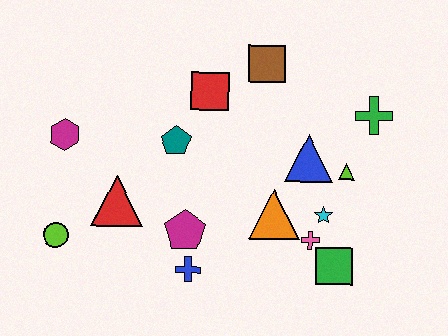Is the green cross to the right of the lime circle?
Yes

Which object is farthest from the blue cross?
The green cross is farthest from the blue cross.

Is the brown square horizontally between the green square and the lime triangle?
No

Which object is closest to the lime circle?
The red triangle is closest to the lime circle.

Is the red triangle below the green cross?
Yes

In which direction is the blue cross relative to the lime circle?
The blue cross is to the right of the lime circle.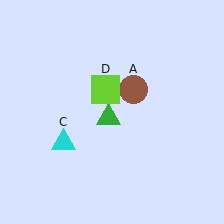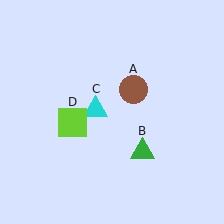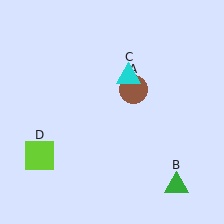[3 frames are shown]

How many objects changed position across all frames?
3 objects changed position: green triangle (object B), cyan triangle (object C), lime square (object D).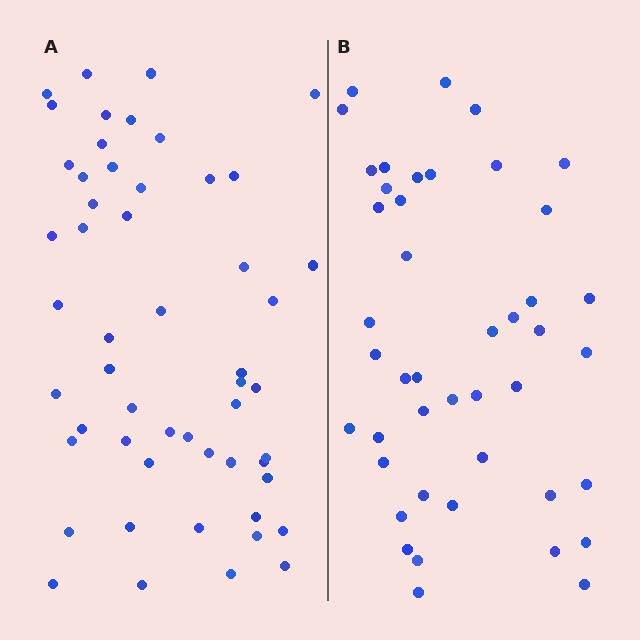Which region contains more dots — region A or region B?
Region A (the left region) has more dots.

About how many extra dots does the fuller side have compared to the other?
Region A has roughly 8 or so more dots than region B.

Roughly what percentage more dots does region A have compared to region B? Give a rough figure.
About 20% more.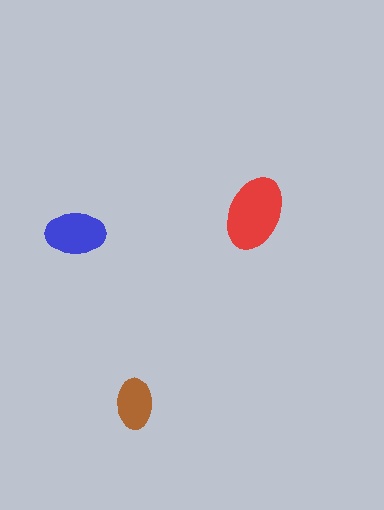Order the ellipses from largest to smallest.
the red one, the blue one, the brown one.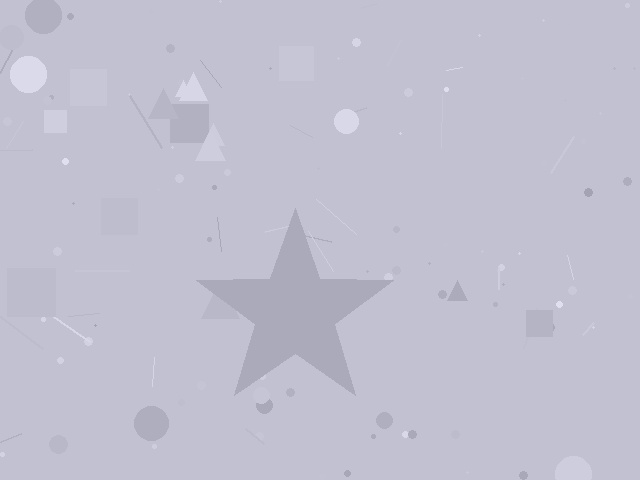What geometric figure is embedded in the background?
A star is embedded in the background.